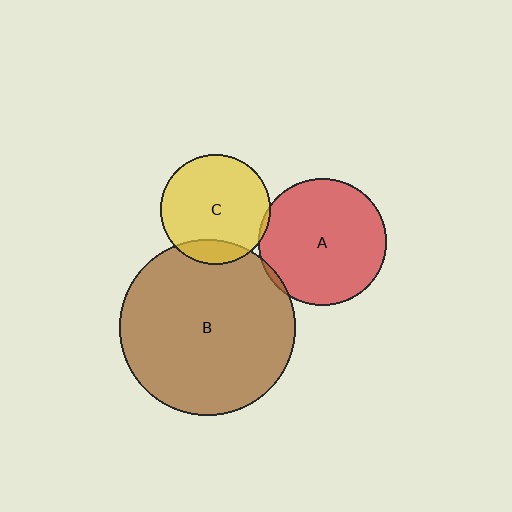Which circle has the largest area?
Circle B (brown).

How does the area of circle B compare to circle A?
Approximately 1.9 times.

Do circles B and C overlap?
Yes.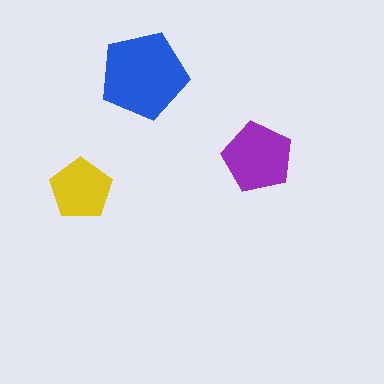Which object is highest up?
The blue pentagon is topmost.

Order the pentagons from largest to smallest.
the blue one, the purple one, the yellow one.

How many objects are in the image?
There are 3 objects in the image.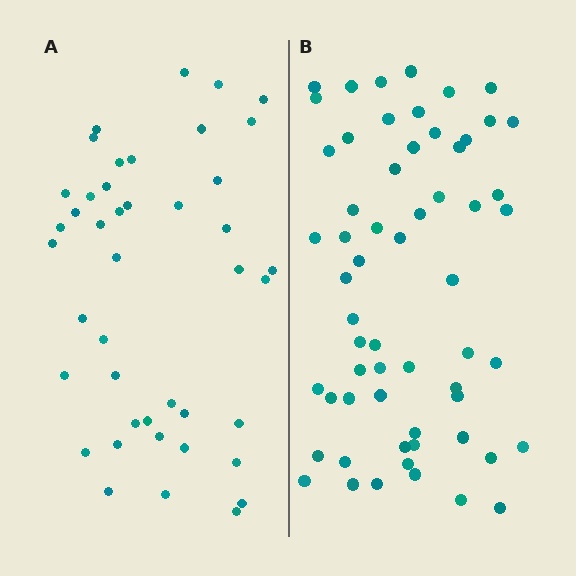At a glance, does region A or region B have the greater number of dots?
Region B (the right region) has more dots.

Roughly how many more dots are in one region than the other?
Region B has approximately 15 more dots than region A.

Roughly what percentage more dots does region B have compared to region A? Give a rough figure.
About 40% more.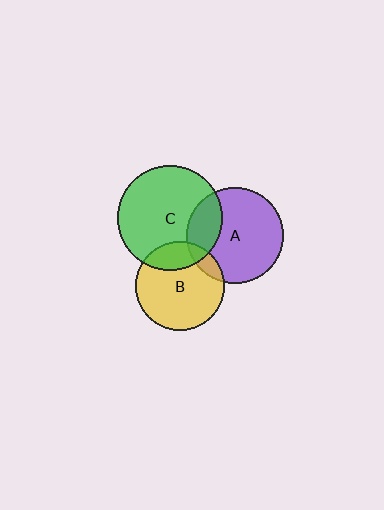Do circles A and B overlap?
Yes.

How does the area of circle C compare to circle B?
Approximately 1.4 times.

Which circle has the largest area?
Circle C (green).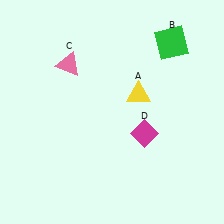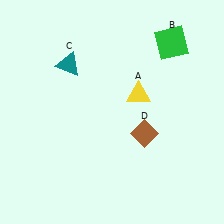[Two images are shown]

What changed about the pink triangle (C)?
In Image 1, C is pink. In Image 2, it changed to teal.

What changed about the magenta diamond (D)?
In Image 1, D is magenta. In Image 2, it changed to brown.